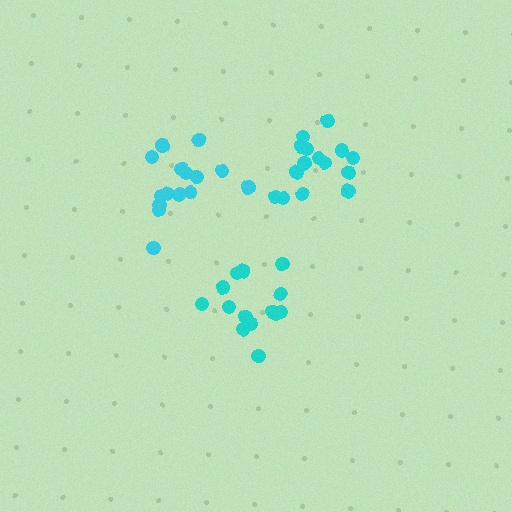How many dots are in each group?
Group 1: 15 dots, Group 2: 14 dots, Group 3: 15 dots (44 total).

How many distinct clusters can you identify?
There are 3 distinct clusters.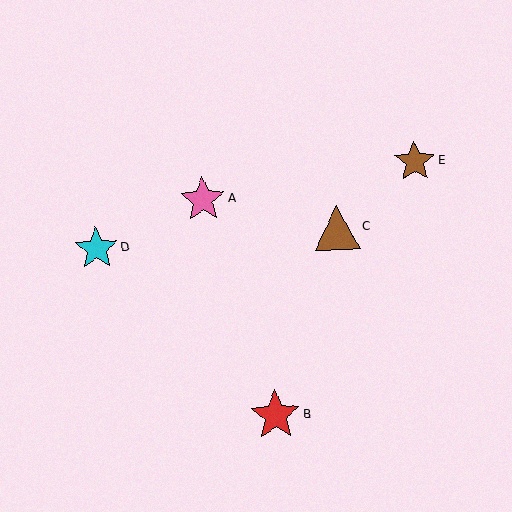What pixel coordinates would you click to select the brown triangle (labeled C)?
Click at (337, 228) to select the brown triangle C.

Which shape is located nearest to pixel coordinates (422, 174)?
The brown star (labeled E) at (415, 162) is nearest to that location.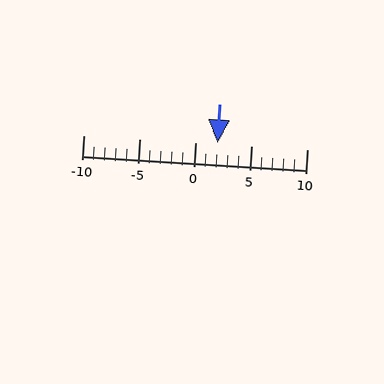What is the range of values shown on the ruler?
The ruler shows values from -10 to 10.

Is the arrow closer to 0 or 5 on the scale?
The arrow is closer to 0.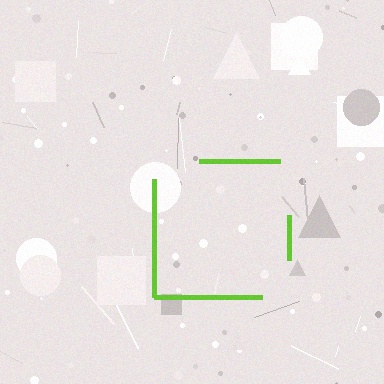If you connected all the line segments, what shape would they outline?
They would outline a square.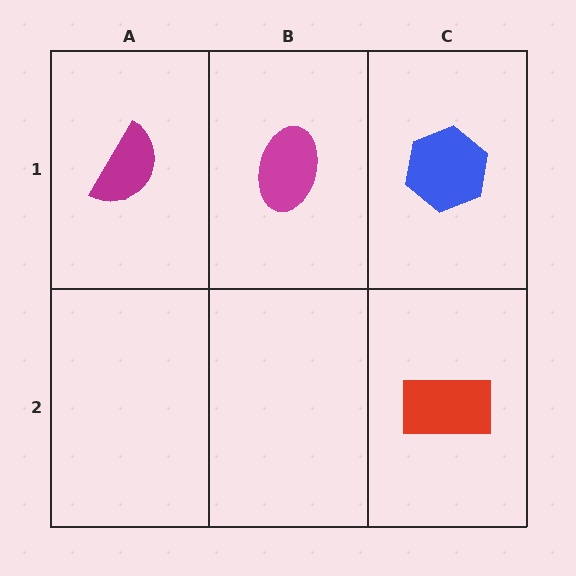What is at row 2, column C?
A red rectangle.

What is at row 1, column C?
A blue hexagon.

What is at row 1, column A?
A magenta semicircle.